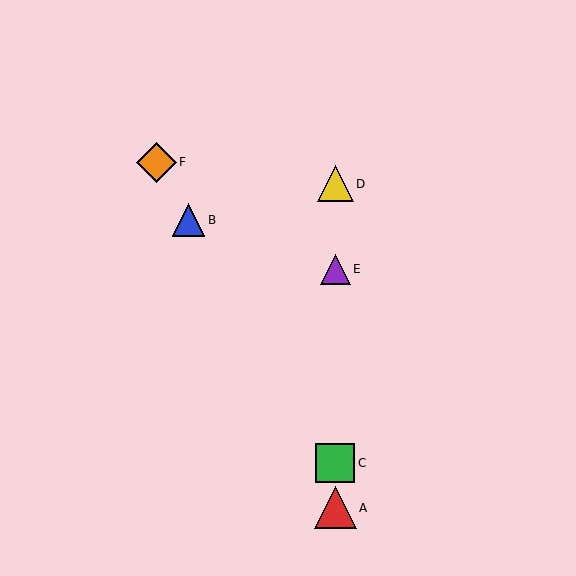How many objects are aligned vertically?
4 objects (A, C, D, E) are aligned vertically.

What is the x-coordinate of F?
Object F is at x≈156.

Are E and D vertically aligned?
Yes, both are at x≈335.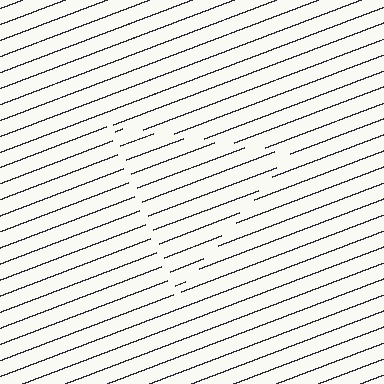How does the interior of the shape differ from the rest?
The interior of the shape contains the same grating, shifted by half a period — the contour is defined by the phase discontinuity where line-ends from the inner and outer gratings abut.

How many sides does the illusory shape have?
3 sides — the line-ends trace a triangle.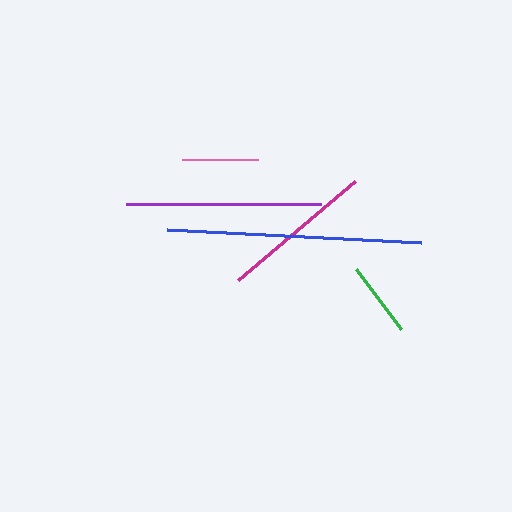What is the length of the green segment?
The green segment is approximately 75 pixels long.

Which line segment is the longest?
The blue line is the longest at approximately 254 pixels.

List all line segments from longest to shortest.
From longest to shortest: blue, purple, magenta, pink, green.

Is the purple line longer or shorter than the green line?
The purple line is longer than the green line.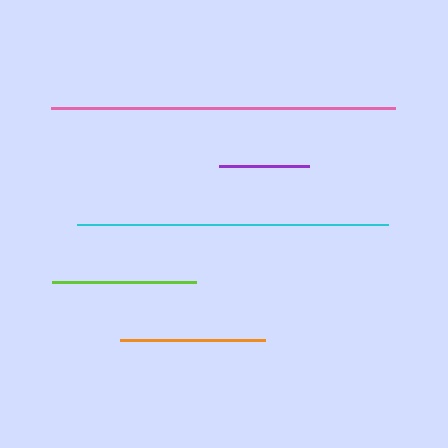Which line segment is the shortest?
The purple line is the shortest at approximately 90 pixels.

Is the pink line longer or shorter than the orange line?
The pink line is longer than the orange line.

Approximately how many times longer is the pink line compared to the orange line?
The pink line is approximately 2.4 times the length of the orange line.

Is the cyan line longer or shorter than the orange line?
The cyan line is longer than the orange line.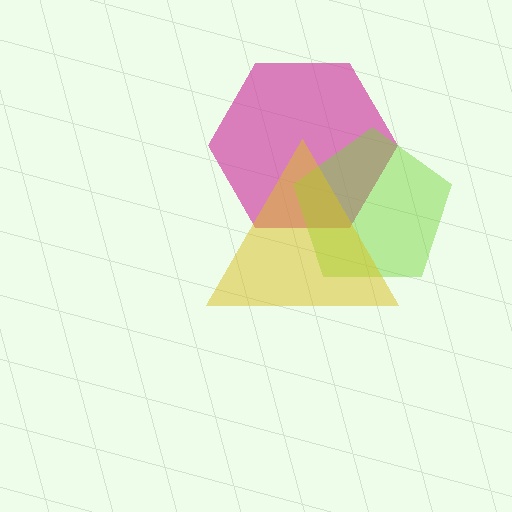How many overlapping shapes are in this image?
There are 3 overlapping shapes in the image.